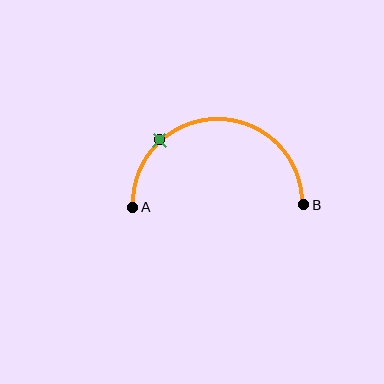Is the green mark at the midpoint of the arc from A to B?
No. The green mark lies on the arc but is closer to endpoint A. The arc midpoint would be at the point on the curve equidistant along the arc from both A and B.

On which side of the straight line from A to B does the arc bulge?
The arc bulges above the straight line connecting A and B.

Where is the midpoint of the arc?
The arc midpoint is the point on the curve farthest from the straight line joining A and B. It sits above that line.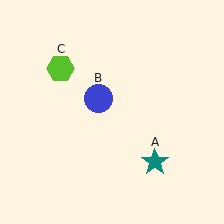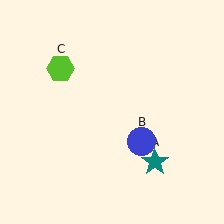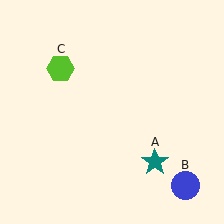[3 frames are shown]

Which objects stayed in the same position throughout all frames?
Teal star (object A) and lime hexagon (object C) remained stationary.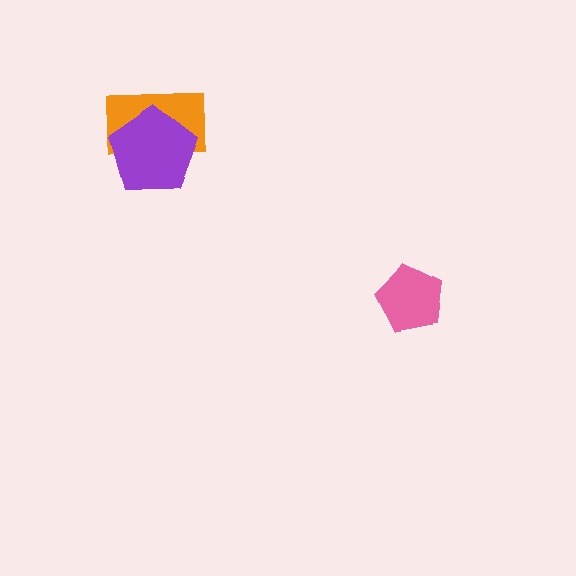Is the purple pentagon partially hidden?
No, no other shape covers it.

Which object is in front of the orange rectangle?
The purple pentagon is in front of the orange rectangle.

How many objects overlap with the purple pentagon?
1 object overlaps with the purple pentagon.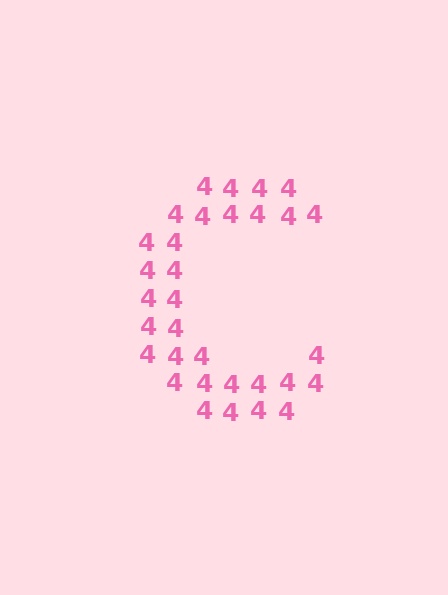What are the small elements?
The small elements are digit 4's.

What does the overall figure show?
The overall figure shows the letter C.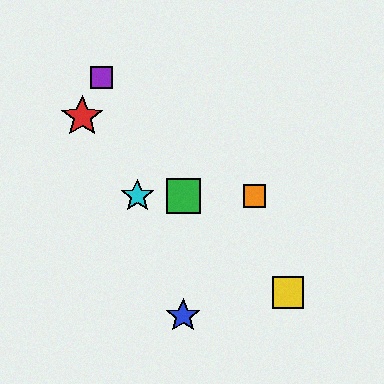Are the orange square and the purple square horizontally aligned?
No, the orange square is at y≈196 and the purple square is at y≈77.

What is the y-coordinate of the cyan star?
The cyan star is at y≈196.